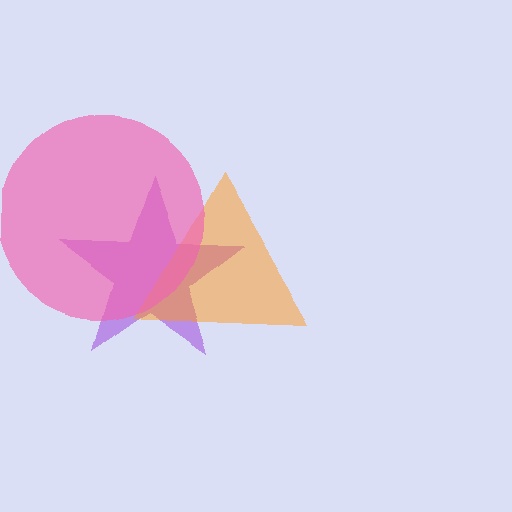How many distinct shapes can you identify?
There are 3 distinct shapes: a purple star, an orange triangle, a pink circle.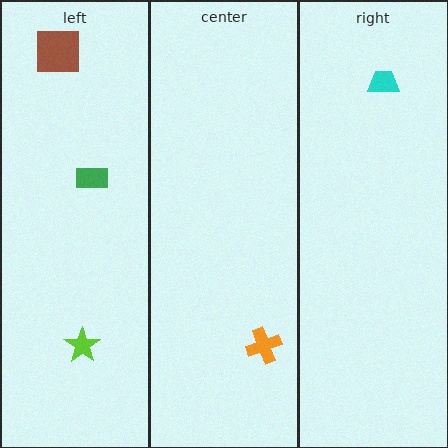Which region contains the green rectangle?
The left region.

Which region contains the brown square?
The left region.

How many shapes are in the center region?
1.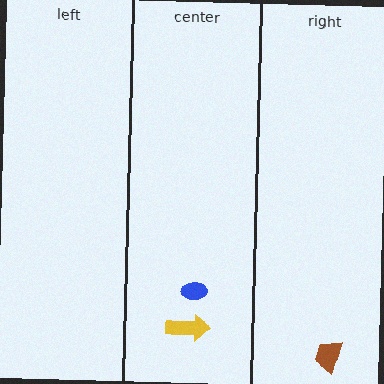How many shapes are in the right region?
1.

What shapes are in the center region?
The yellow arrow, the blue ellipse.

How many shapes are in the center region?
2.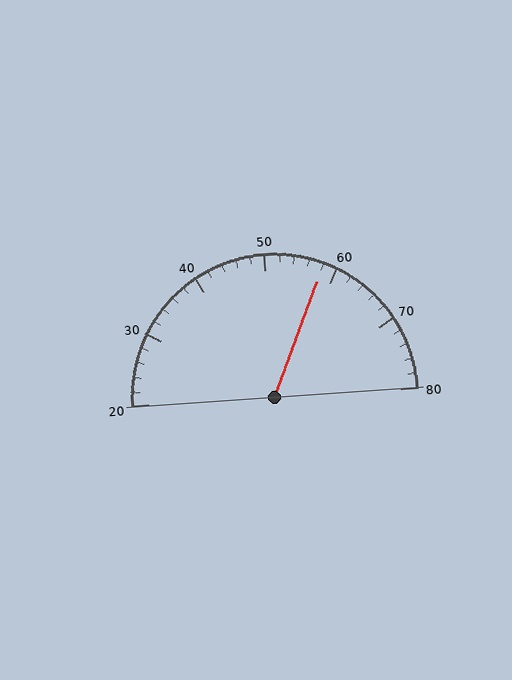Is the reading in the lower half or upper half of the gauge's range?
The reading is in the upper half of the range (20 to 80).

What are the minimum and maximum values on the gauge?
The gauge ranges from 20 to 80.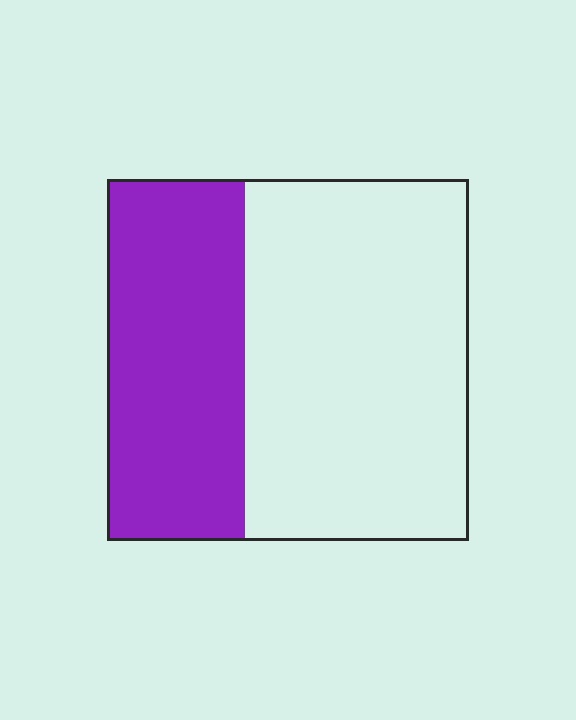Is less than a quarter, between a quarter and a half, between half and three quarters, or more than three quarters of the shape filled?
Between a quarter and a half.